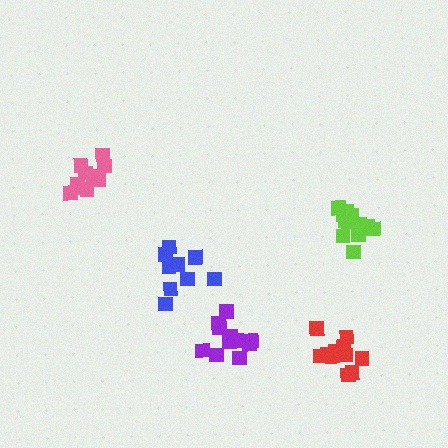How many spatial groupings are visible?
There are 5 spatial groupings.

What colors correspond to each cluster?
The clusters are colored: pink, red, purple, lime, blue.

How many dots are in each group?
Group 1: 10 dots, Group 2: 13 dots, Group 3: 11 dots, Group 4: 13 dots, Group 5: 9 dots (56 total).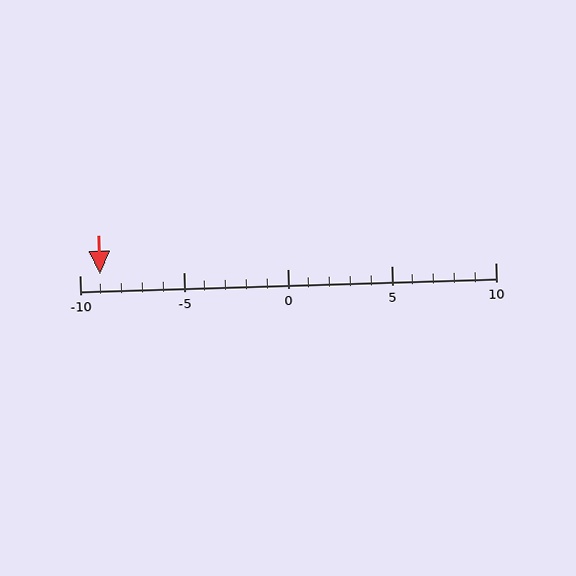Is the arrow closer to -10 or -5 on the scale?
The arrow is closer to -10.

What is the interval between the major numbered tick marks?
The major tick marks are spaced 5 units apart.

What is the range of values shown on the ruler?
The ruler shows values from -10 to 10.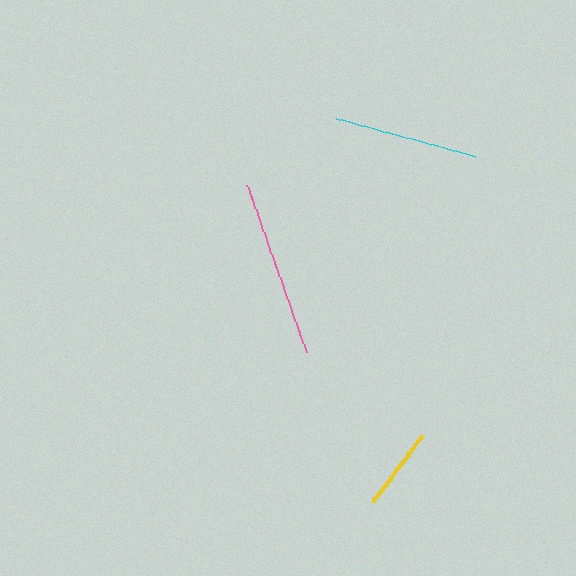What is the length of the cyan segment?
The cyan segment is approximately 145 pixels long.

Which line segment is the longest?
The pink line is the longest at approximately 177 pixels.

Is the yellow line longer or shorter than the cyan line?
The cyan line is longer than the yellow line.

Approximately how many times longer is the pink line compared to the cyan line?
The pink line is approximately 1.2 times the length of the cyan line.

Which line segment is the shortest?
The yellow line is the shortest at approximately 84 pixels.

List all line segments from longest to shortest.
From longest to shortest: pink, cyan, yellow.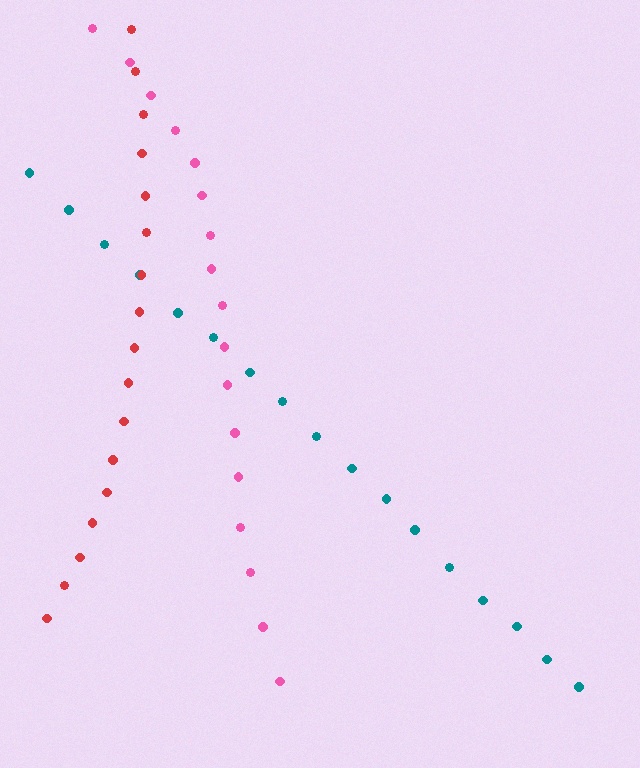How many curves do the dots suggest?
There are 3 distinct paths.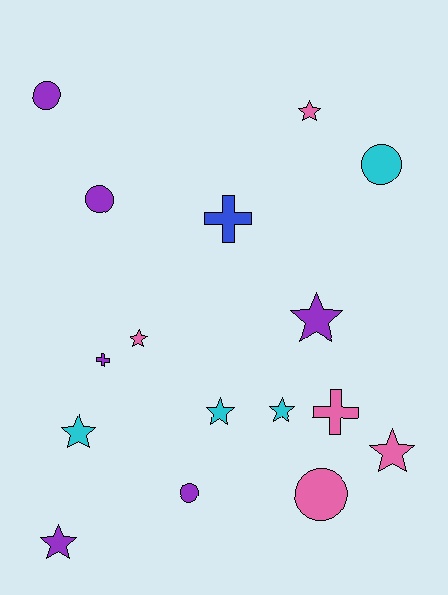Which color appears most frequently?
Purple, with 6 objects.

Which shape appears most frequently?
Star, with 8 objects.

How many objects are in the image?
There are 16 objects.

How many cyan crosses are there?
There are no cyan crosses.